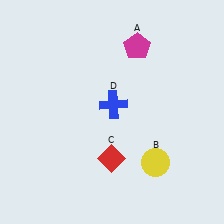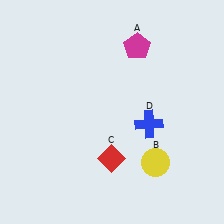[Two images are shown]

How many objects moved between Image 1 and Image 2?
1 object moved between the two images.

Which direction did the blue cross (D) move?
The blue cross (D) moved right.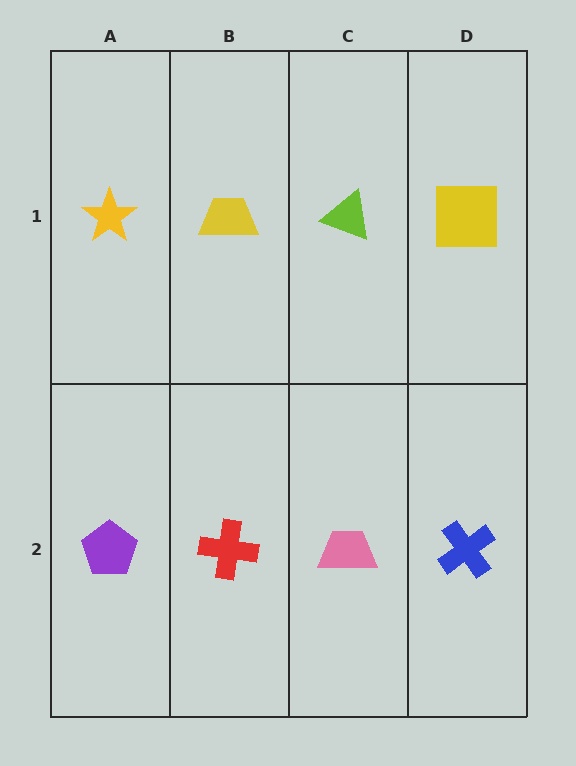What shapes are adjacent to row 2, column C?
A lime triangle (row 1, column C), a red cross (row 2, column B), a blue cross (row 2, column D).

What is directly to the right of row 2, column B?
A pink trapezoid.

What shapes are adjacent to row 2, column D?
A yellow square (row 1, column D), a pink trapezoid (row 2, column C).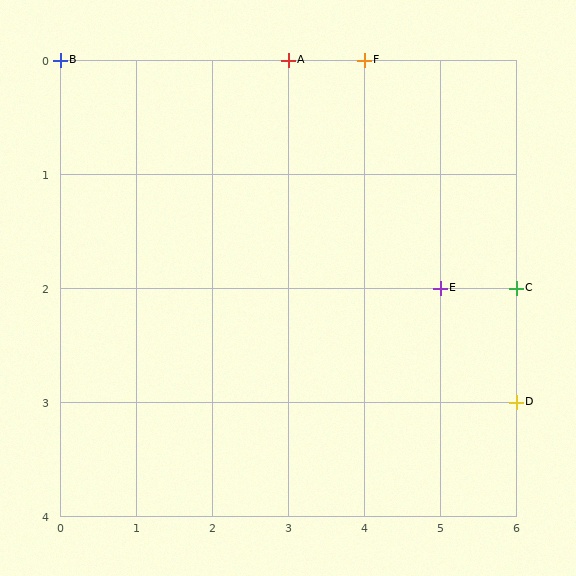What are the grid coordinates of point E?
Point E is at grid coordinates (5, 2).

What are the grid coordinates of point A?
Point A is at grid coordinates (3, 0).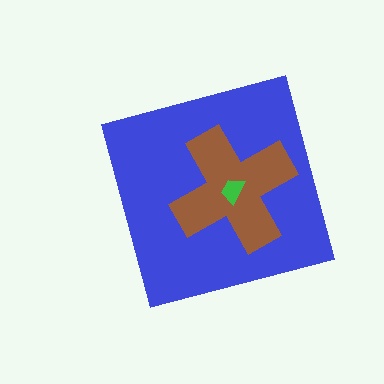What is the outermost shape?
The blue square.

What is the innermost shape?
The green trapezoid.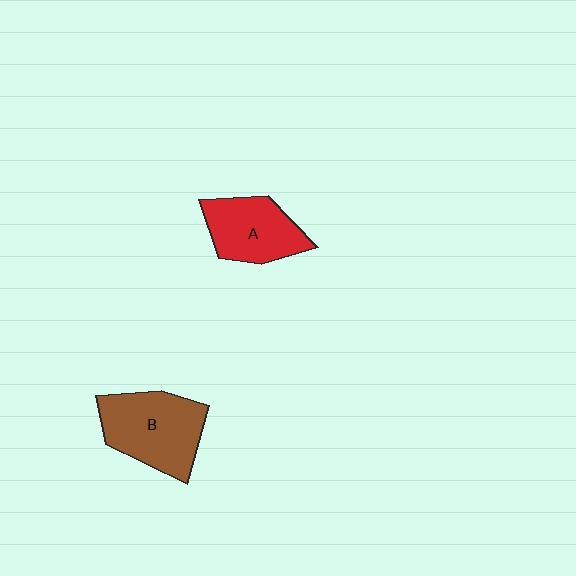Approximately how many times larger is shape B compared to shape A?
Approximately 1.3 times.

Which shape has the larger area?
Shape B (brown).